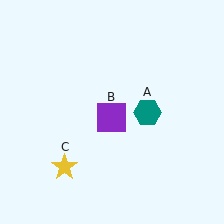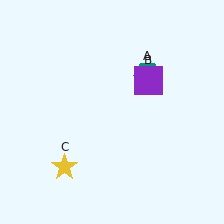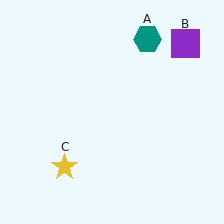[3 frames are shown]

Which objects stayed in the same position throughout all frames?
Yellow star (object C) remained stationary.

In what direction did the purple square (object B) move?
The purple square (object B) moved up and to the right.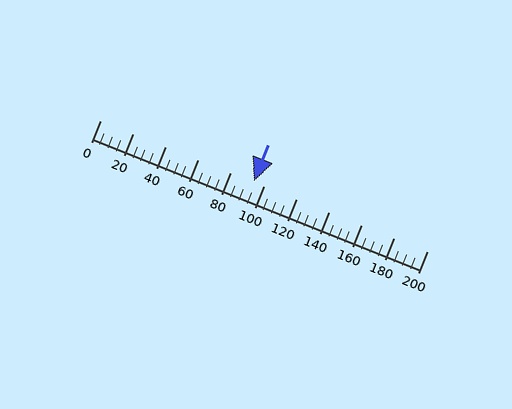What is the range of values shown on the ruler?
The ruler shows values from 0 to 200.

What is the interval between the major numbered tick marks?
The major tick marks are spaced 20 units apart.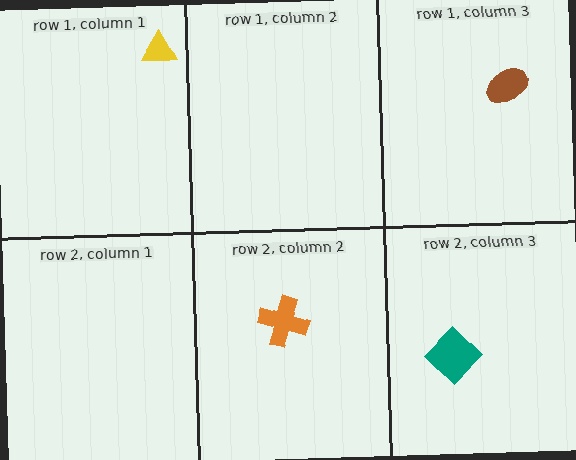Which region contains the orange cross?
The row 2, column 2 region.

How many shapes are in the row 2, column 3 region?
1.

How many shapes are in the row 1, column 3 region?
1.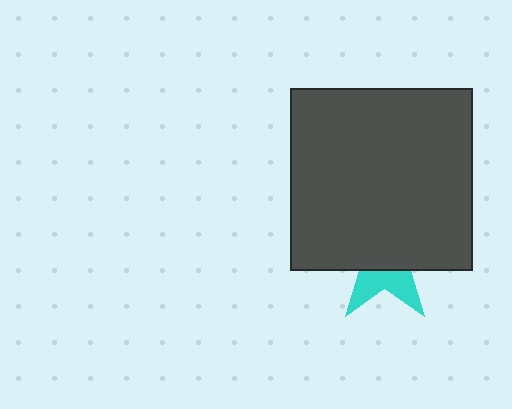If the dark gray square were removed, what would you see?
You would see the complete cyan star.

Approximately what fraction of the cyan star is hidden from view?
Roughly 65% of the cyan star is hidden behind the dark gray square.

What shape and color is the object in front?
The object in front is a dark gray square.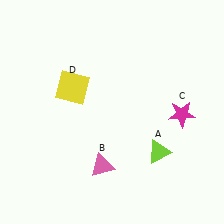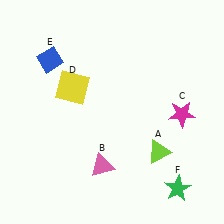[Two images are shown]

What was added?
A blue diamond (E), a green star (F) were added in Image 2.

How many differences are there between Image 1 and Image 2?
There are 2 differences between the two images.